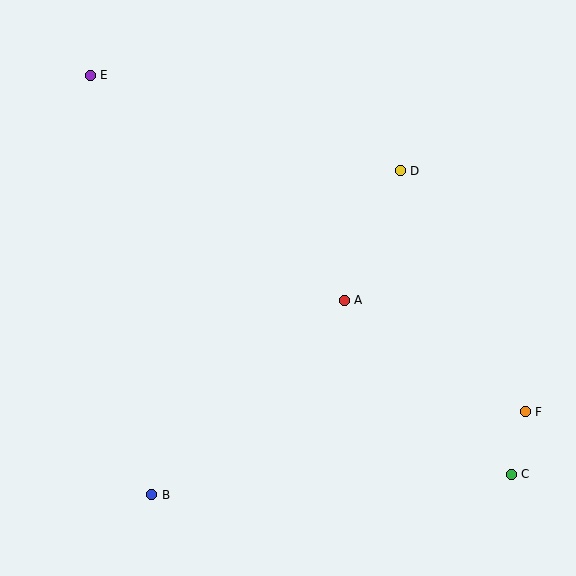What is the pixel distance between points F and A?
The distance between F and A is 213 pixels.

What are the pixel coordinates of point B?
Point B is at (152, 495).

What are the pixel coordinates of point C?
Point C is at (511, 474).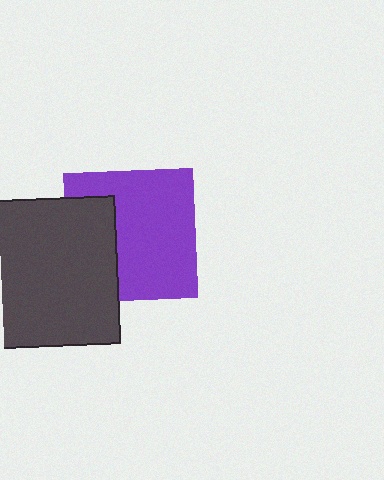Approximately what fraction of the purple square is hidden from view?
Roughly 33% of the purple square is hidden behind the dark gray square.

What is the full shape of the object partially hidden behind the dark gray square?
The partially hidden object is a purple square.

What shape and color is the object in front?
The object in front is a dark gray square.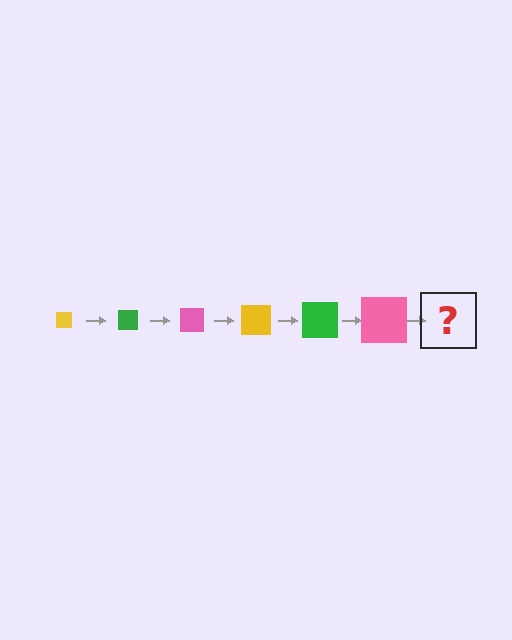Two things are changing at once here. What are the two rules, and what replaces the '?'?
The two rules are that the square grows larger each step and the color cycles through yellow, green, and pink. The '?' should be a yellow square, larger than the previous one.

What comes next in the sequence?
The next element should be a yellow square, larger than the previous one.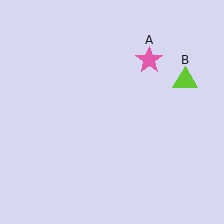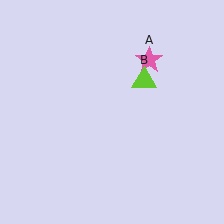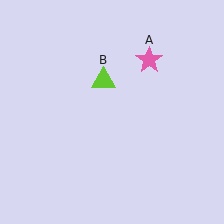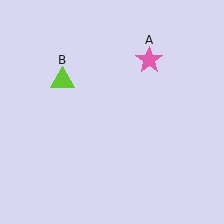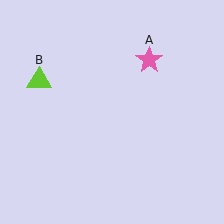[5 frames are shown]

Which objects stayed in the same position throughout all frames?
Pink star (object A) remained stationary.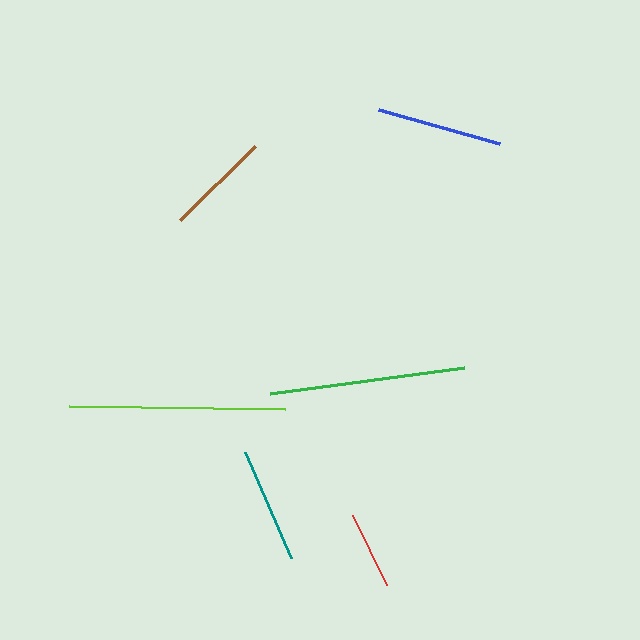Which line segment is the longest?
The lime line is the longest at approximately 216 pixels.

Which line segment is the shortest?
The red line is the shortest at approximately 77 pixels.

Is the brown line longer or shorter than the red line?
The brown line is longer than the red line.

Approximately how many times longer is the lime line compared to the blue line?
The lime line is approximately 1.7 times the length of the blue line.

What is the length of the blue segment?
The blue segment is approximately 125 pixels long.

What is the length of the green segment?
The green segment is approximately 195 pixels long.